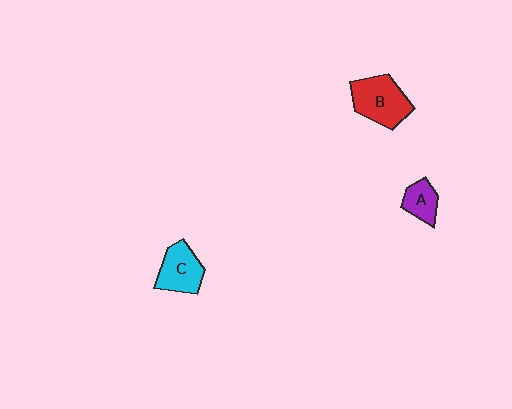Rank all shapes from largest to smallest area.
From largest to smallest: B (red), C (cyan), A (purple).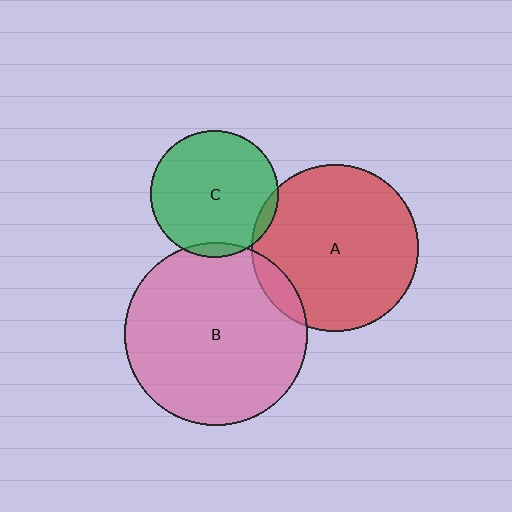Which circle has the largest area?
Circle B (pink).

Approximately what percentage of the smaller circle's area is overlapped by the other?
Approximately 5%.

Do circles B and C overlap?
Yes.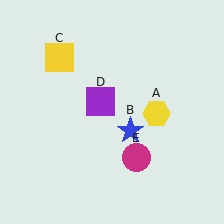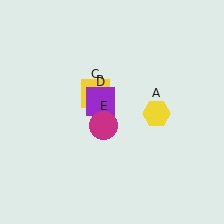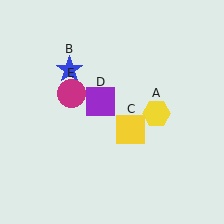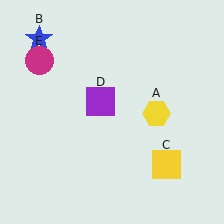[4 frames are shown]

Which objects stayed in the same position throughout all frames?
Yellow hexagon (object A) and purple square (object D) remained stationary.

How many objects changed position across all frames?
3 objects changed position: blue star (object B), yellow square (object C), magenta circle (object E).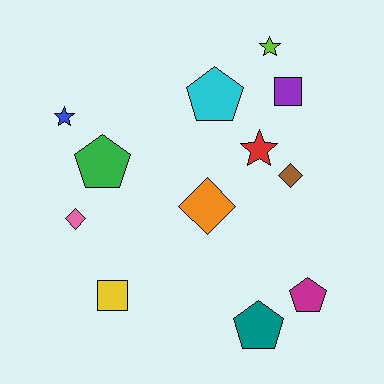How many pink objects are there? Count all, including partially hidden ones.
There is 1 pink object.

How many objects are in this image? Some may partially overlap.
There are 12 objects.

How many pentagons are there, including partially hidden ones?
There are 4 pentagons.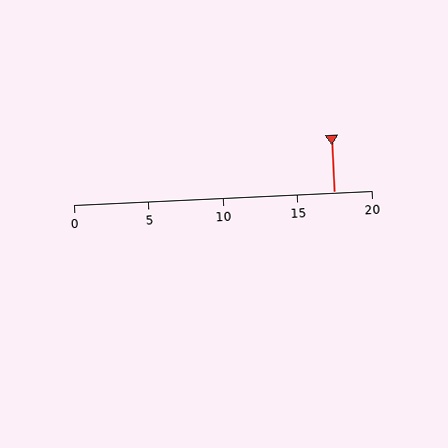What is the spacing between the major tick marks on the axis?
The major ticks are spaced 5 apart.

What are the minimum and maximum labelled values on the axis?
The axis runs from 0 to 20.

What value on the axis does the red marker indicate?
The marker indicates approximately 17.5.